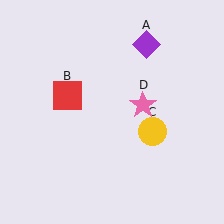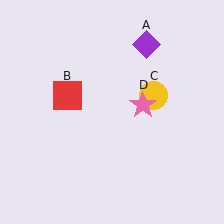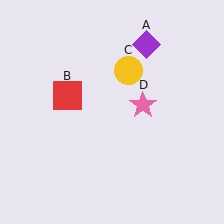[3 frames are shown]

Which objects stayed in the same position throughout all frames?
Purple diamond (object A) and red square (object B) and pink star (object D) remained stationary.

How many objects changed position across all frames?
1 object changed position: yellow circle (object C).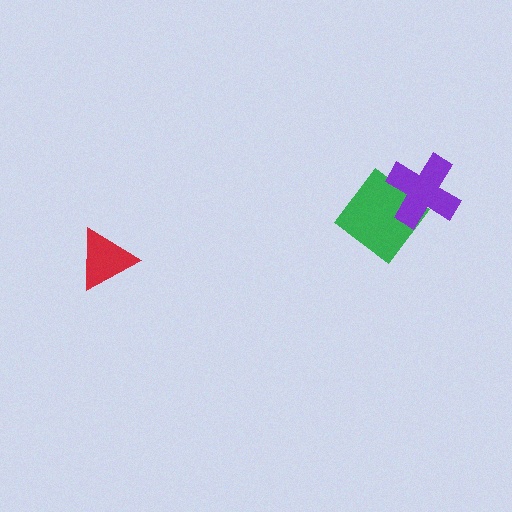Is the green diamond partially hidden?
Yes, it is partially covered by another shape.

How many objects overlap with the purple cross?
1 object overlaps with the purple cross.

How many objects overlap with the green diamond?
1 object overlaps with the green diamond.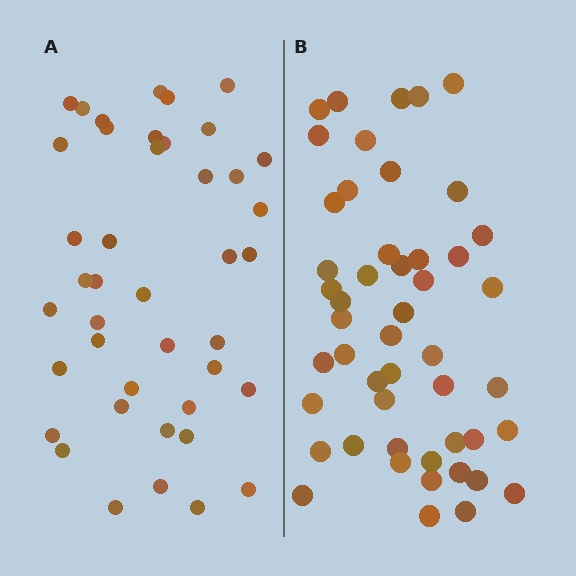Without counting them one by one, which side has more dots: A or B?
Region B (the right region) has more dots.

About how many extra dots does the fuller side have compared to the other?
Region B has roughly 8 or so more dots than region A.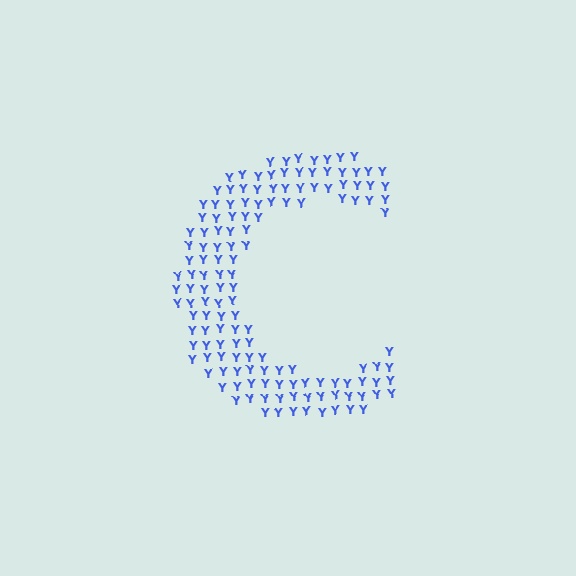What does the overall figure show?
The overall figure shows the letter C.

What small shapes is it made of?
It is made of small letter Y's.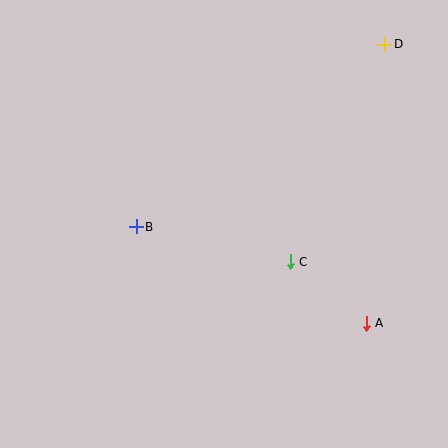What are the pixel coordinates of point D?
Point D is at (385, 44).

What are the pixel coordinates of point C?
Point C is at (290, 262).